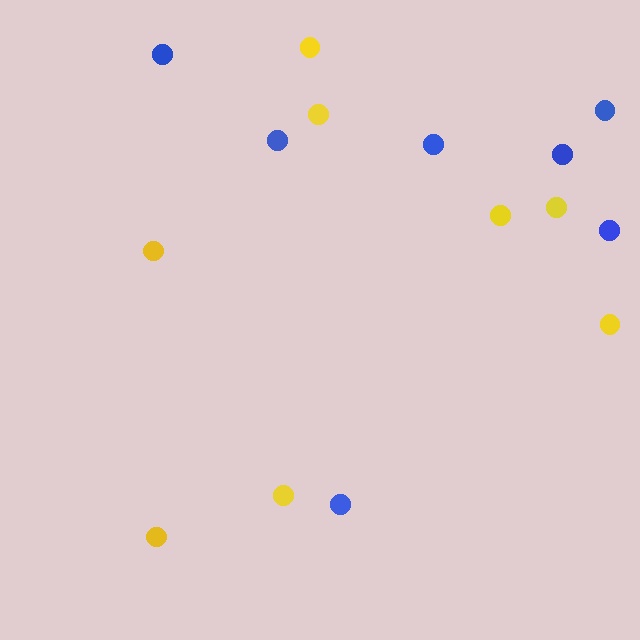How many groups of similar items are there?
There are 2 groups: one group of yellow circles (8) and one group of blue circles (7).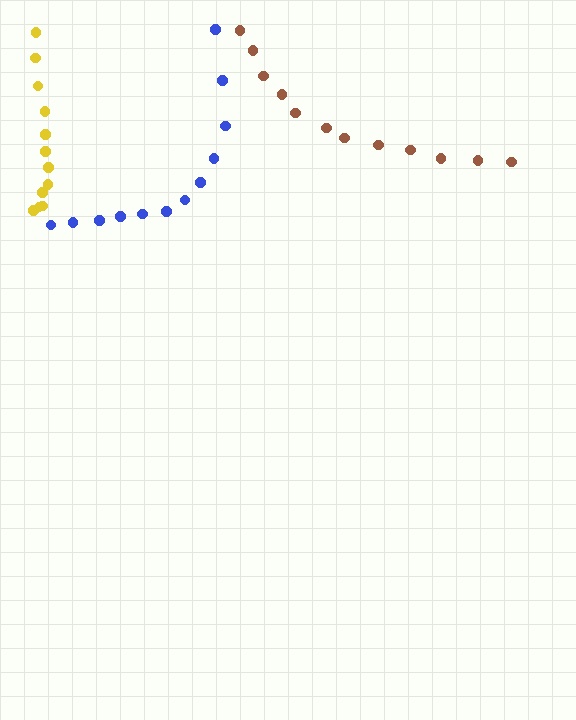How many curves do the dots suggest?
There are 3 distinct paths.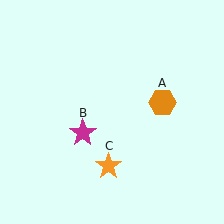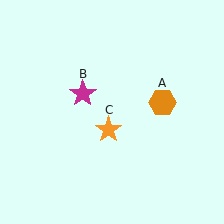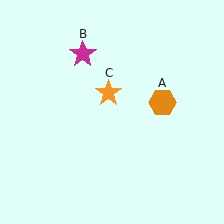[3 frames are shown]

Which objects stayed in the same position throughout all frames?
Orange hexagon (object A) remained stationary.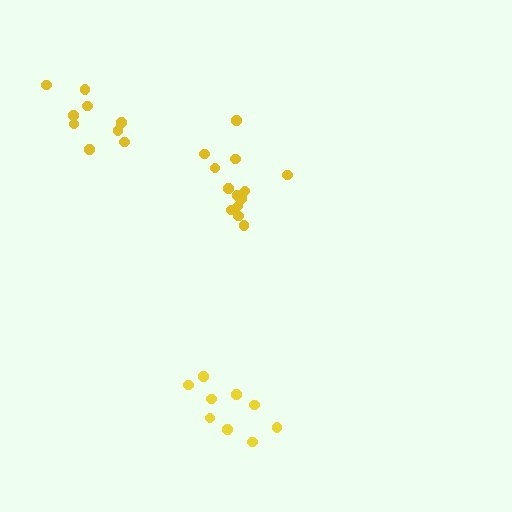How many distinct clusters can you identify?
There are 3 distinct clusters.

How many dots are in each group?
Group 1: 13 dots, Group 2: 9 dots, Group 3: 9 dots (31 total).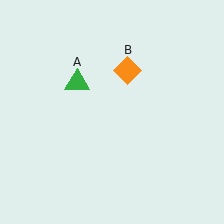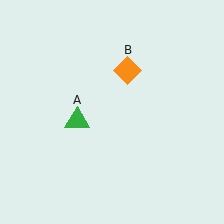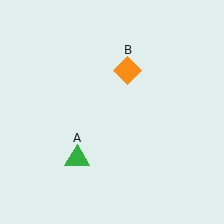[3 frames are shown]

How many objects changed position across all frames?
1 object changed position: green triangle (object A).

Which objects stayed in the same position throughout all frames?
Orange diamond (object B) remained stationary.